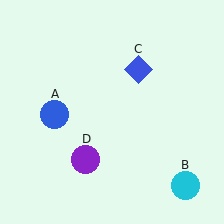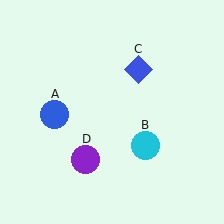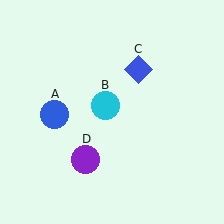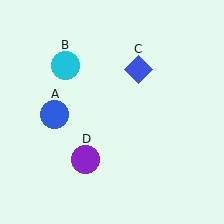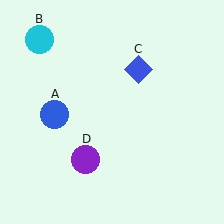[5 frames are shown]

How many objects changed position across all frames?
1 object changed position: cyan circle (object B).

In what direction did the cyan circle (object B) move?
The cyan circle (object B) moved up and to the left.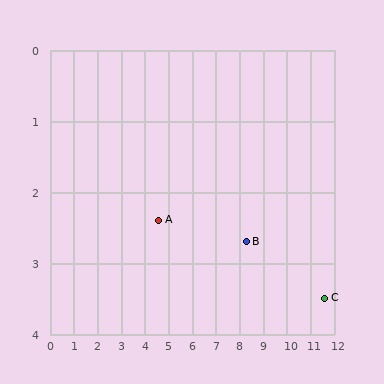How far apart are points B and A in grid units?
Points B and A are about 3.7 grid units apart.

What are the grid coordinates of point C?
Point C is at approximately (11.6, 3.5).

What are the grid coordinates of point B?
Point B is at approximately (8.3, 2.7).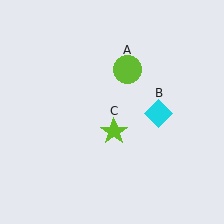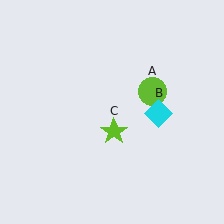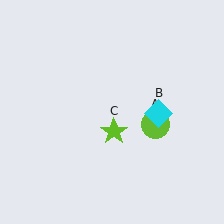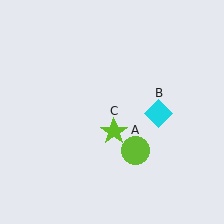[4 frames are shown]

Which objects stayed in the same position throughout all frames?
Cyan diamond (object B) and lime star (object C) remained stationary.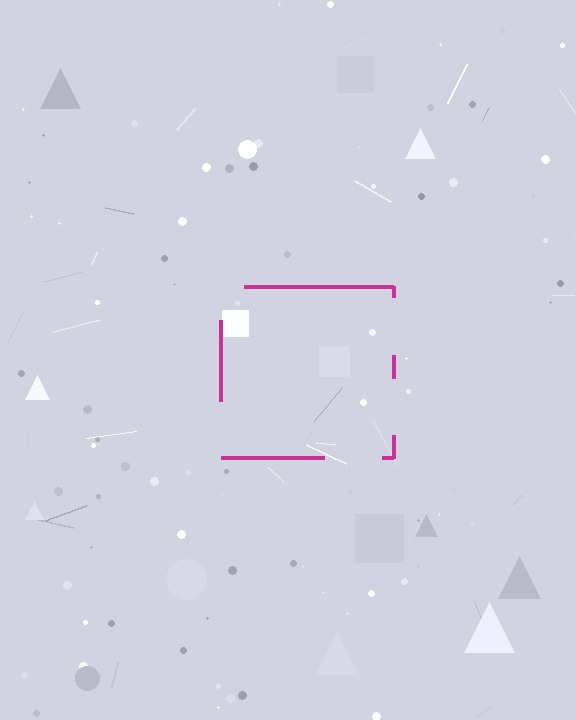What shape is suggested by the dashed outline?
The dashed outline suggests a square.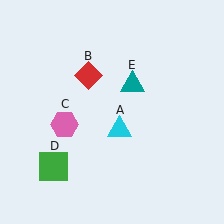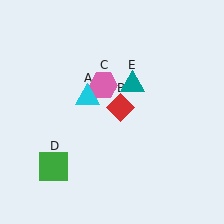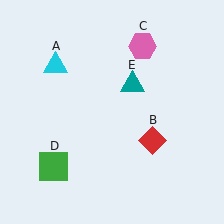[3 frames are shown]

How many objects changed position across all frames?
3 objects changed position: cyan triangle (object A), red diamond (object B), pink hexagon (object C).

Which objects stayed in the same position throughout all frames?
Green square (object D) and teal triangle (object E) remained stationary.